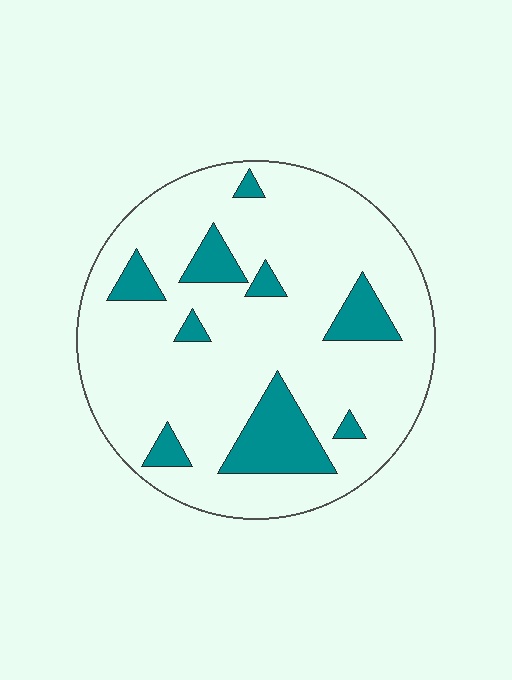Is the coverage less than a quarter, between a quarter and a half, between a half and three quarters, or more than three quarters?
Less than a quarter.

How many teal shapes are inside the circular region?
9.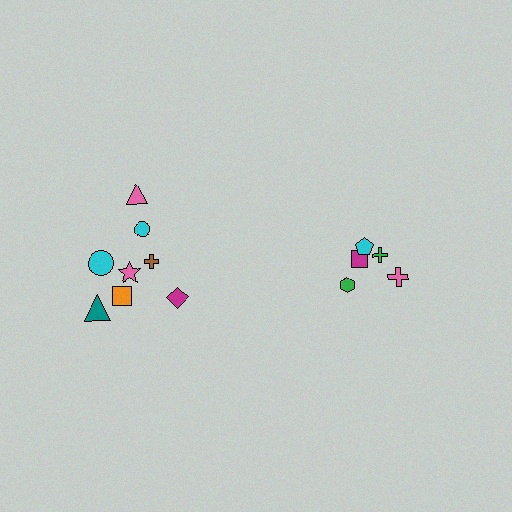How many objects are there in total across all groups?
There are 13 objects.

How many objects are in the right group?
There are 5 objects.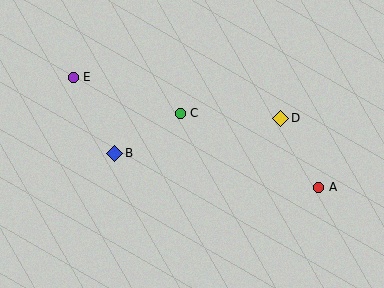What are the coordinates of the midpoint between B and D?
The midpoint between B and D is at (198, 136).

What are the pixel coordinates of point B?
Point B is at (115, 153).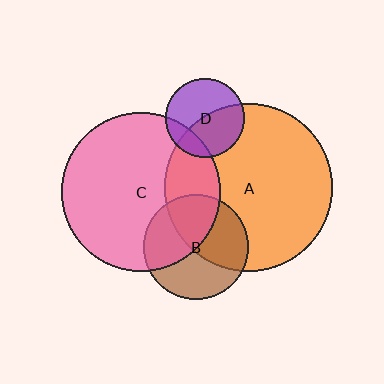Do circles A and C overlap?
Yes.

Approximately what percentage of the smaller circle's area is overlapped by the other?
Approximately 25%.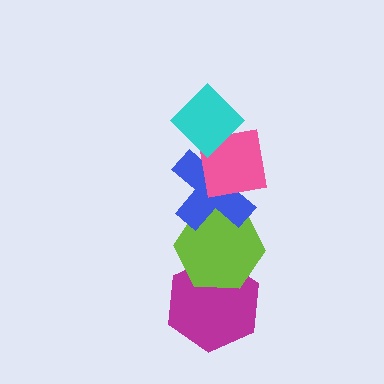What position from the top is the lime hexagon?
The lime hexagon is 4th from the top.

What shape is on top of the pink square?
The cyan diamond is on top of the pink square.